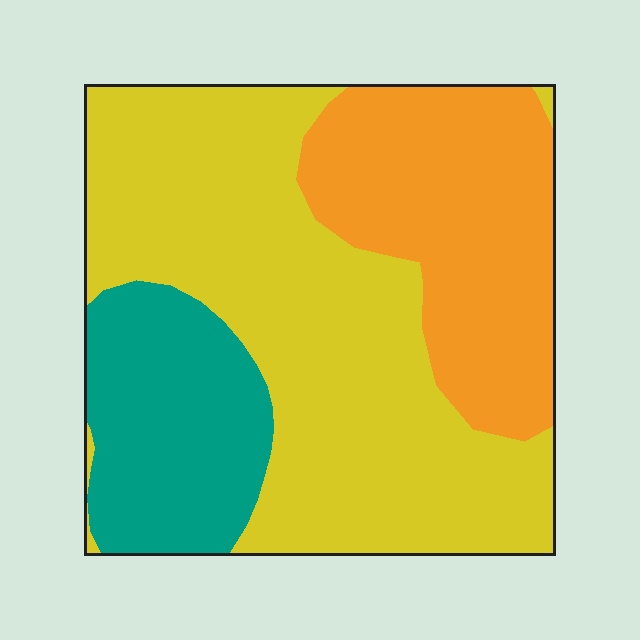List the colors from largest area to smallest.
From largest to smallest: yellow, orange, teal.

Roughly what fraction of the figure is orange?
Orange covers about 30% of the figure.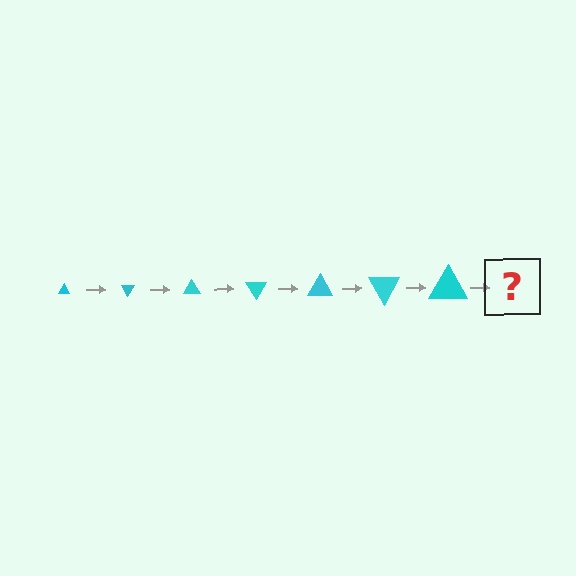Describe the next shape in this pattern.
It should be a triangle, larger than the previous one and rotated 420 degrees from the start.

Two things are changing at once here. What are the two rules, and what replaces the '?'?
The two rules are that the triangle grows larger each step and it rotates 60 degrees each step. The '?' should be a triangle, larger than the previous one and rotated 420 degrees from the start.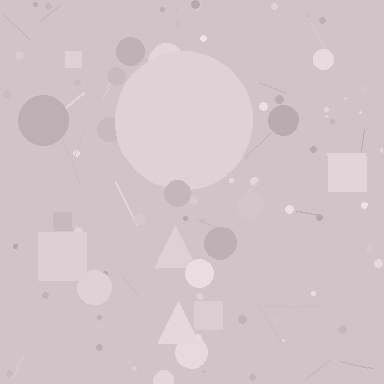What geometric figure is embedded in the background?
A circle is embedded in the background.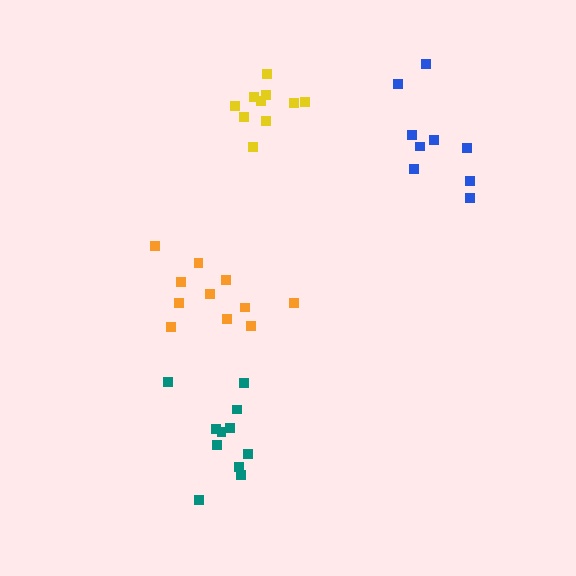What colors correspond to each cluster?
The clusters are colored: teal, yellow, orange, blue.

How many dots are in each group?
Group 1: 11 dots, Group 2: 10 dots, Group 3: 11 dots, Group 4: 9 dots (41 total).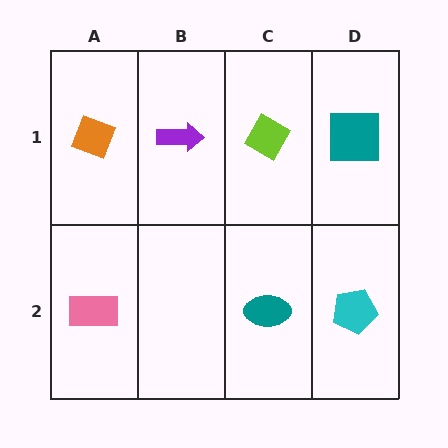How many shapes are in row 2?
3 shapes.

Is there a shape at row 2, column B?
No, that cell is empty.